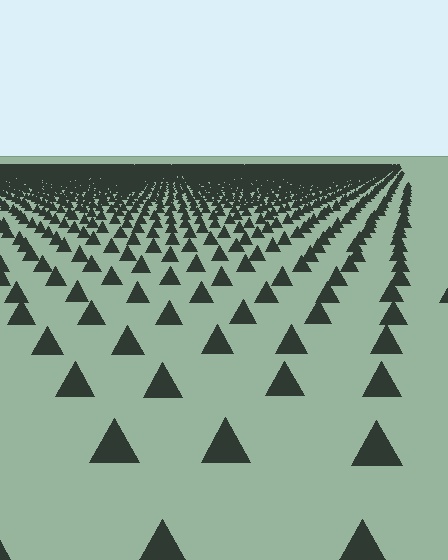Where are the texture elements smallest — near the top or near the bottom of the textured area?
Near the top.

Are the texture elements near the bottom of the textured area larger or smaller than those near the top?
Larger. Near the bottom, elements are closer to the viewer and appear at a bigger on-screen size.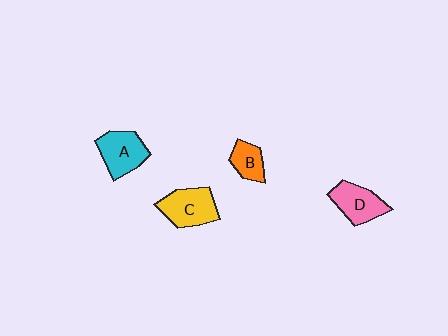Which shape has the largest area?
Shape C (yellow).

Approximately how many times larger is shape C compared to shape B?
Approximately 1.7 times.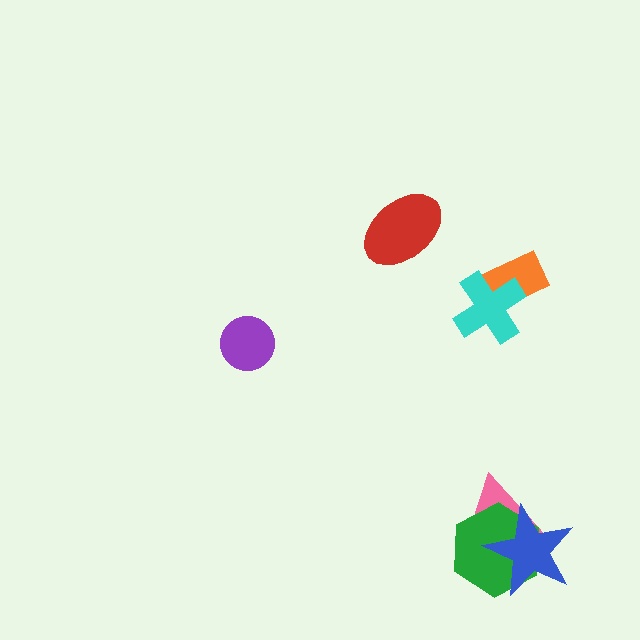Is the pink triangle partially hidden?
Yes, it is partially covered by another shape.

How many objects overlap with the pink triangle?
2 objects overlap with the pink triangle.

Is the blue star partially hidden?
No, no other shape covers it.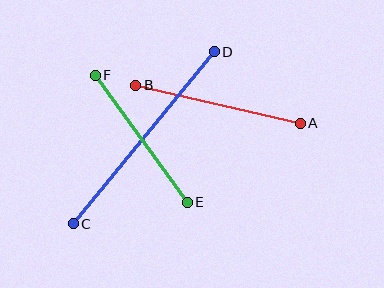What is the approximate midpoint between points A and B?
The midpoint is at approximately (218, 104) pixels.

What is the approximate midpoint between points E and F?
The midpoint is at approximately (141, 139) pixels.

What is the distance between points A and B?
The distance is approximately 169 pixels.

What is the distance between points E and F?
The distance is approximately 157 pixels.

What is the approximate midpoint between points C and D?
The midpoint is at approximately (144, 138) pixels.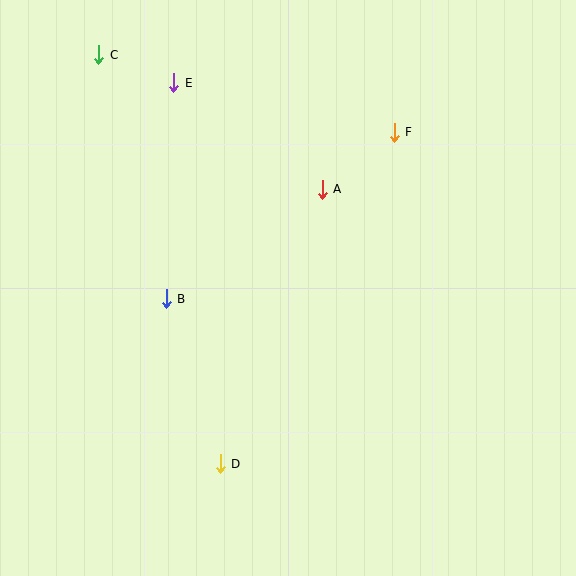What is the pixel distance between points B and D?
The distance between B and D is 174 pixels.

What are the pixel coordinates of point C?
Point C is at (99, 55).